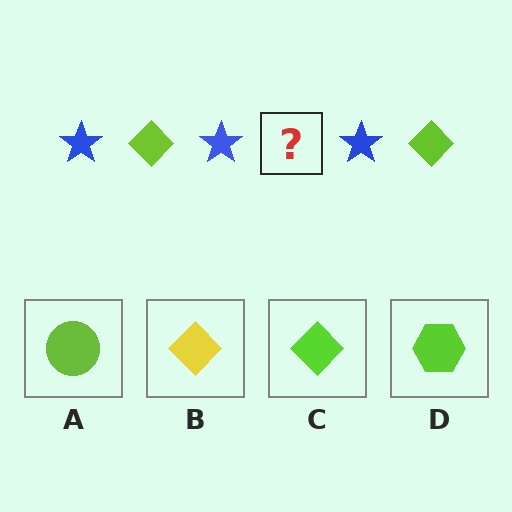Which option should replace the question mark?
Option C.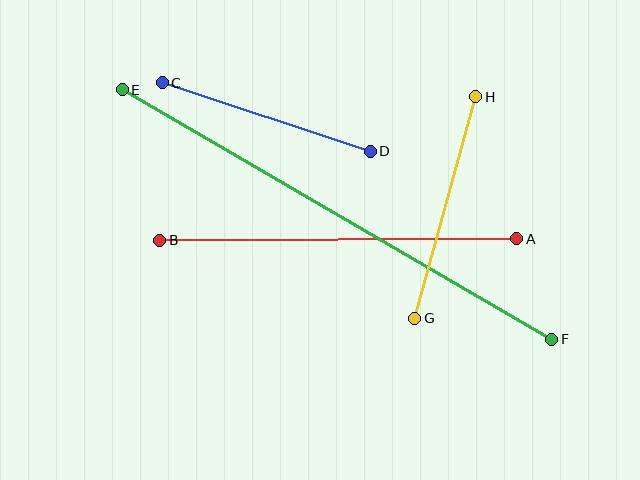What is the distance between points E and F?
The distance is approximately 497 pixels.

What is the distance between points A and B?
The distance is approximately 357 pixels.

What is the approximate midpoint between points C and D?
The midpoint is at approximately (266, 117) pixels.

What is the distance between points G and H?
The distance is approximately 230 pixels.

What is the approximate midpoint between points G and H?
The midpoint is at approximately (445, 207) pixels.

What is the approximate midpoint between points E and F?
The midpoint is at approximately (337, 215) pixels.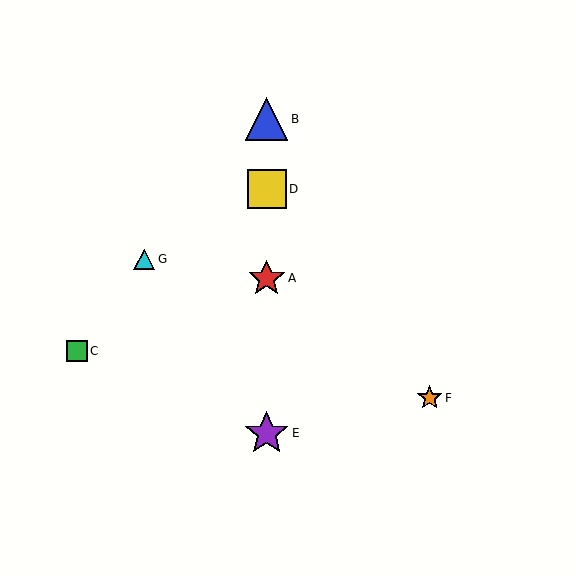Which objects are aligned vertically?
Objects A, B, D, E are aligned vertically.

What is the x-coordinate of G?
Object G is at x≈144.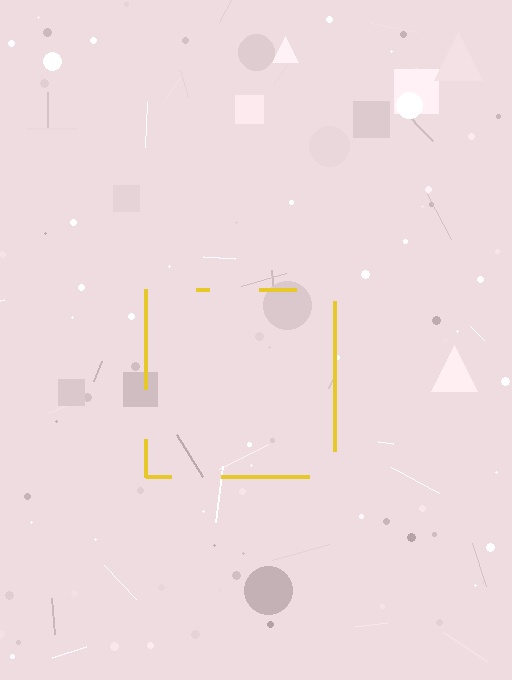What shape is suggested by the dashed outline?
The dashed outline suggests a square.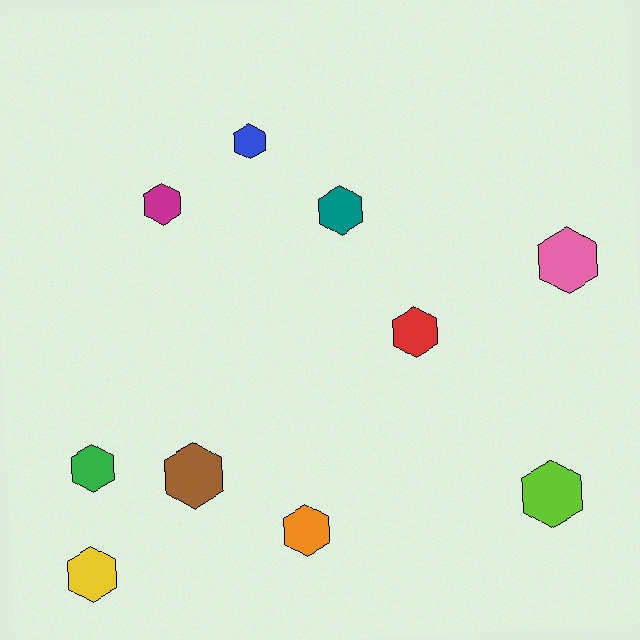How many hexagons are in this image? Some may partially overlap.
There are 10 hexagons.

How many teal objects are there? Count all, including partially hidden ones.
There is 1 teal object.